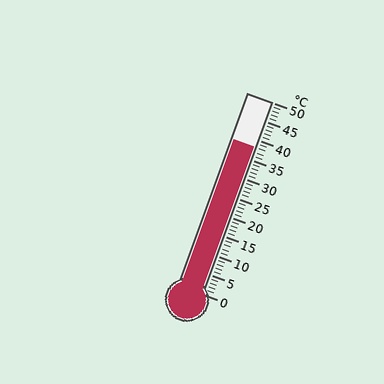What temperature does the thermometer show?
The thermometer shows approximately 38°C.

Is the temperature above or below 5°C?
The temperature is above 5°C.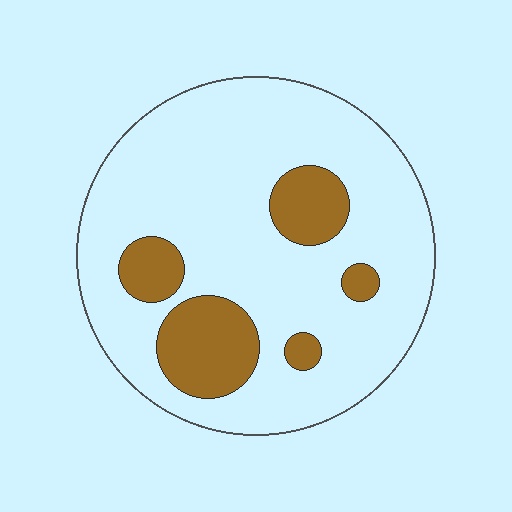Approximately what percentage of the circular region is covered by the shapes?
Approximately 20%.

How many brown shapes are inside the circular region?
5.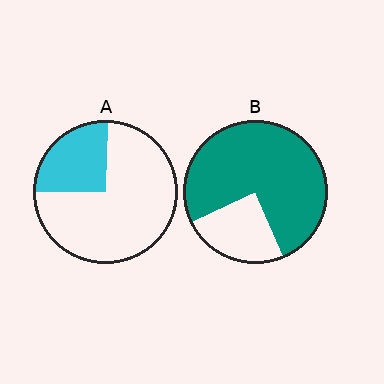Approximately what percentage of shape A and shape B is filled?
A is approximately 25% and B is approximately 75%.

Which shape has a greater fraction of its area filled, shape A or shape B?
Shape B.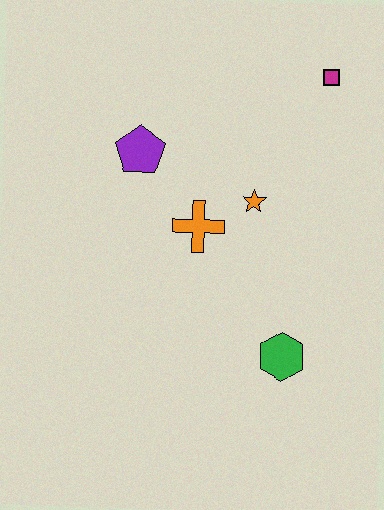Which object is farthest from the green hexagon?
The magenta square is farthest from the green hexagon.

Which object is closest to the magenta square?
The orange star is closest to the magenta square.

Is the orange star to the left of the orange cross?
No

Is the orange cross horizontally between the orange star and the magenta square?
No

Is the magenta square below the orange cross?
No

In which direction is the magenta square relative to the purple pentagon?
The magenta square is to the right of the purple pentagon.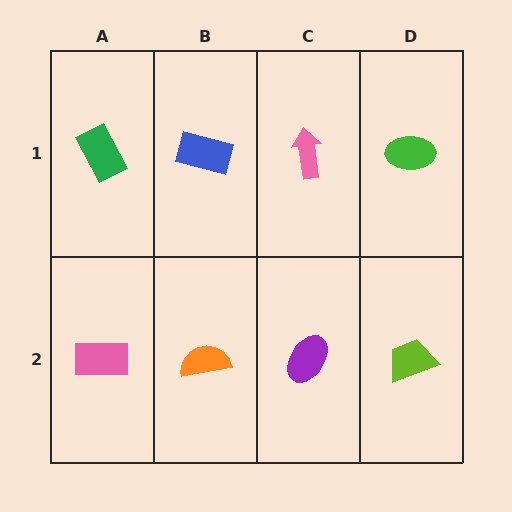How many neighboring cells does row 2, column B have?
3.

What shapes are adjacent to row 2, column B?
A blue rectangle (row 1, column B), a pink rectangle (row 2, column A), a purple ellipse (row 2, column C).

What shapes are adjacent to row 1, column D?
A lime trapezoid (row 2, column D), a pink arrow (row 1, column C).